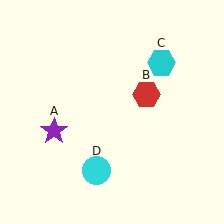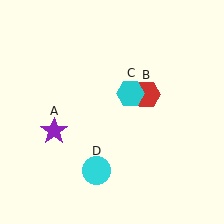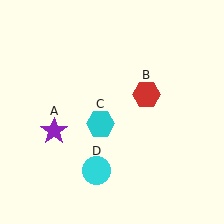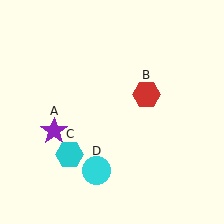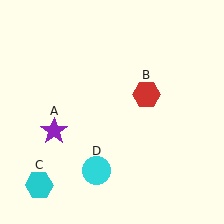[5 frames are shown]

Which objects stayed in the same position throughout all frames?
Purple star (object A) and red hexagon (object B) and cyan circle (object D) remained stationary.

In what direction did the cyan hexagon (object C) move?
The cyan hexagon (object C) moved down and to the left.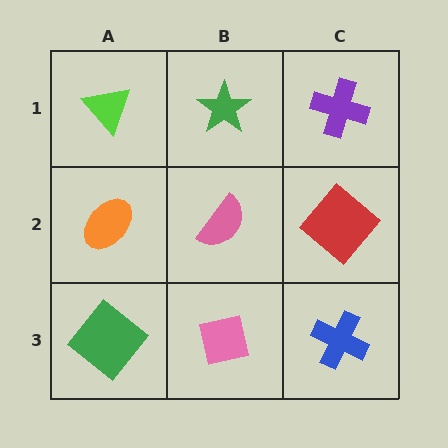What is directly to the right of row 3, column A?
A pink square.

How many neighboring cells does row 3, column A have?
2.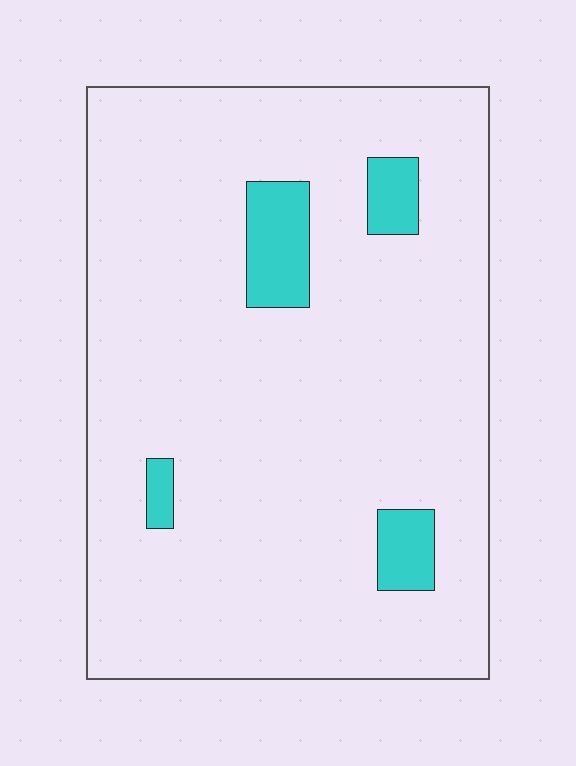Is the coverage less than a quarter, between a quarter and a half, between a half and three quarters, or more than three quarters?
Less than a quarter.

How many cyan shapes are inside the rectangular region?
4.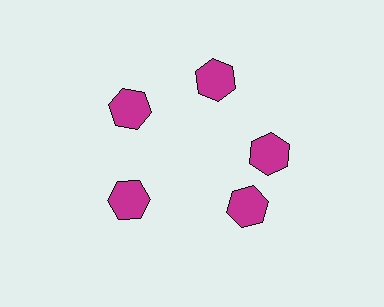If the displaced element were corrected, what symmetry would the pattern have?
It would have 5-fold rotational symmetry — the pattern would map onto itself every 72 degrees.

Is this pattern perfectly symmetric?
No. The 5 magenta hexagons are arranged in a ring, but one element near the 5 o'clock position is rotated out of alignment along the ring, breaking the 5-fold rotational symmetry.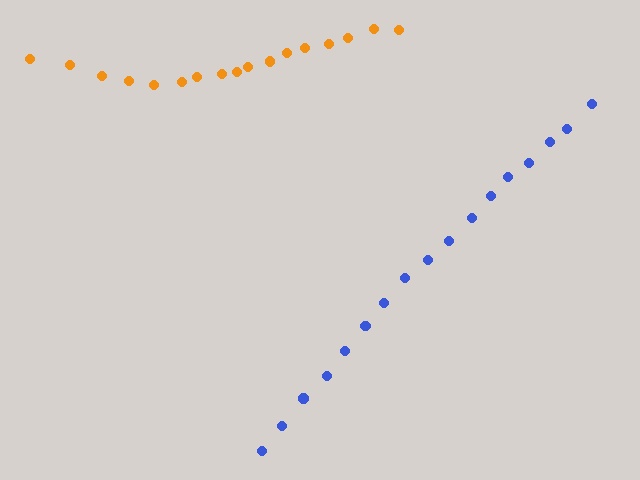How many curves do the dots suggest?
There are 2 distinct paths.